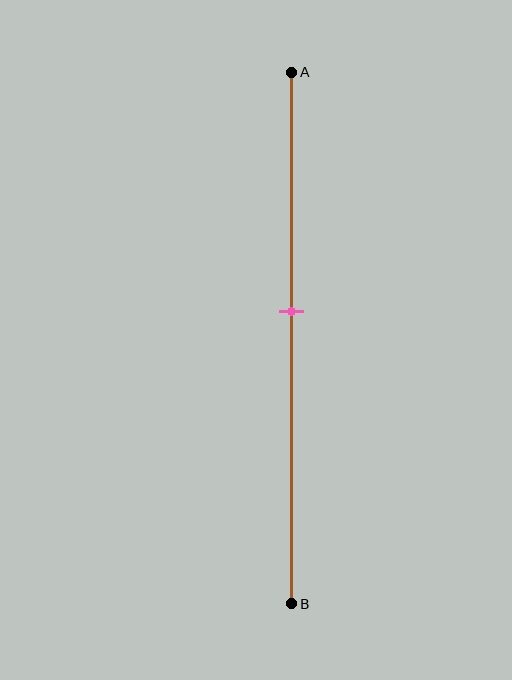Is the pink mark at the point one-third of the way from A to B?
No, the mark is at about 45% from A, not at the 33% one-third point.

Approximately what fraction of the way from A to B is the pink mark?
The pink mark is approximately 45% of the way from A to B.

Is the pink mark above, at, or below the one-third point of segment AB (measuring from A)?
The pink mark is below the one-third point of segment AB.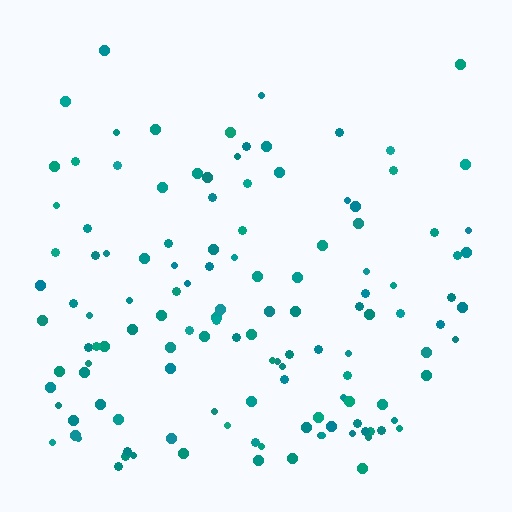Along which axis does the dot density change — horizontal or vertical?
Vertical.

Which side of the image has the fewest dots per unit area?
The top.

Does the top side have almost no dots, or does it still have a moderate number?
Still a moderate number, just noticeably fewer than the bottom.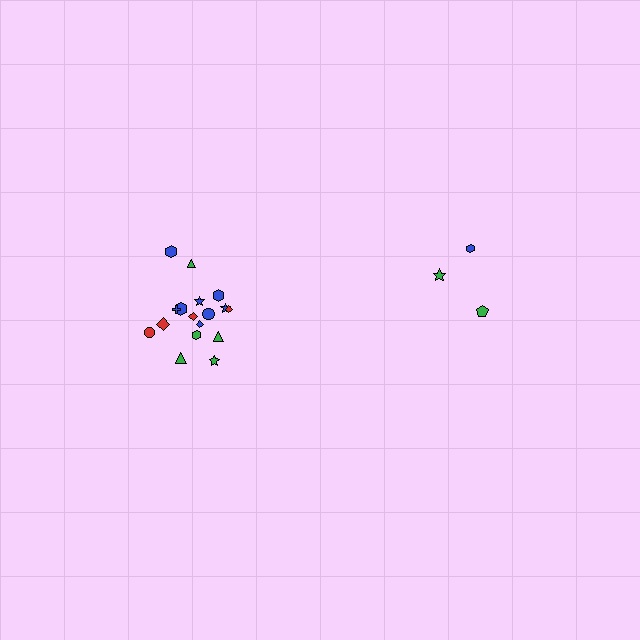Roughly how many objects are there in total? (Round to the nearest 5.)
Roughly 20 objects in total.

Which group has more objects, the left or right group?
The left group.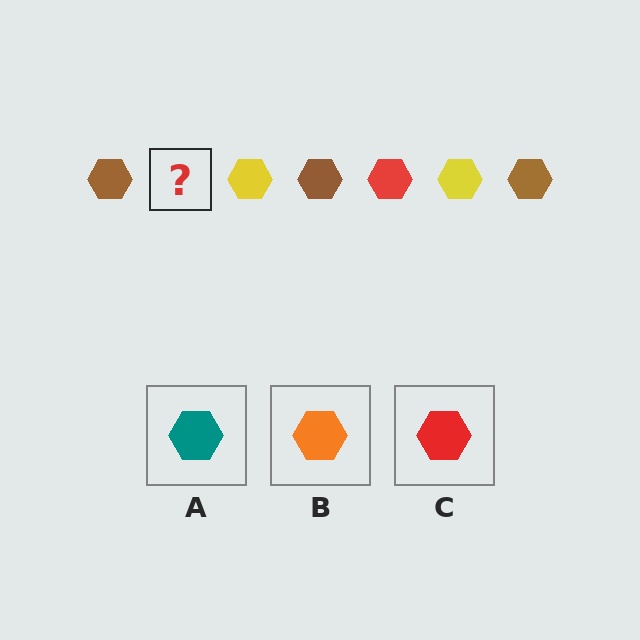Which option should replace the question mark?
Option C.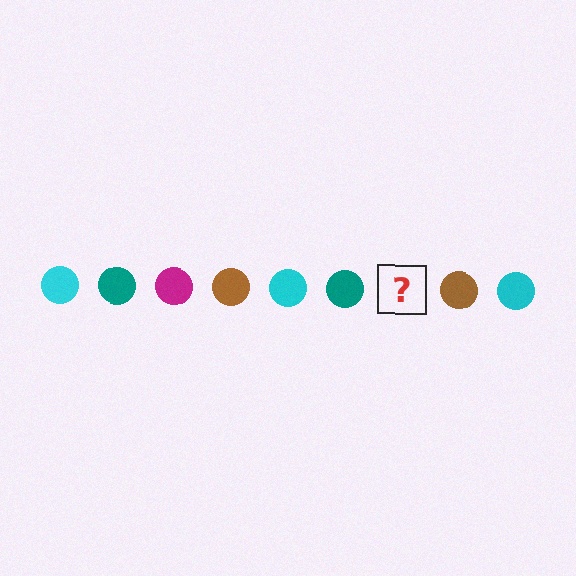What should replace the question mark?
The question mark should be replaced with a magenta circle.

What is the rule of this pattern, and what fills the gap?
The rule is that the pattern cycles through cyan, teal, magenta, brown circles. The gap should be filled with a magenta circle.